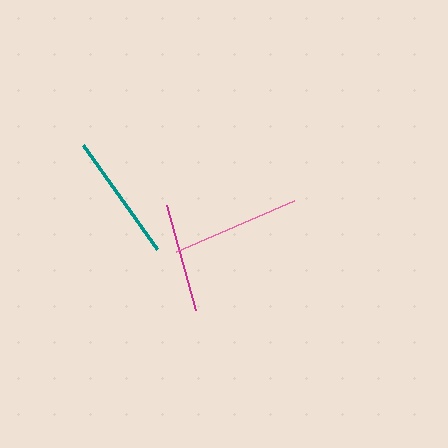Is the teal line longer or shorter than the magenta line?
The teal line is longer than the magenta line.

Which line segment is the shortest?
The magenta line is the shortest at approximately 109 pixels.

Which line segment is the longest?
The pink line is the longest at approximately 129 pixels.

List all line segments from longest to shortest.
From longest to shortest: pink, teal, magenta.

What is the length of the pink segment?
The pink segment is approximately 129 pixels long.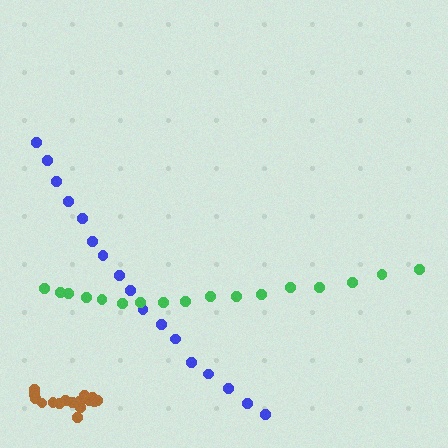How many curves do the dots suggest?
There are 3 distinct paths.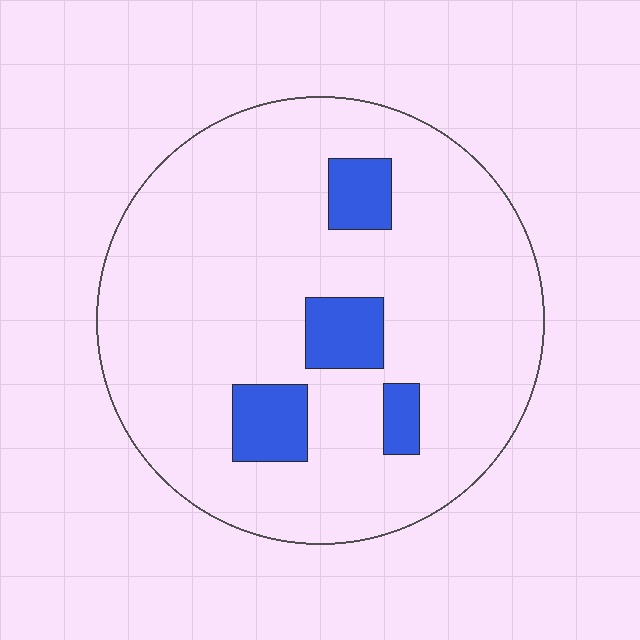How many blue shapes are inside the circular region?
4.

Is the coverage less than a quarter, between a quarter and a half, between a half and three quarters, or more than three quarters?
Less than a quarter.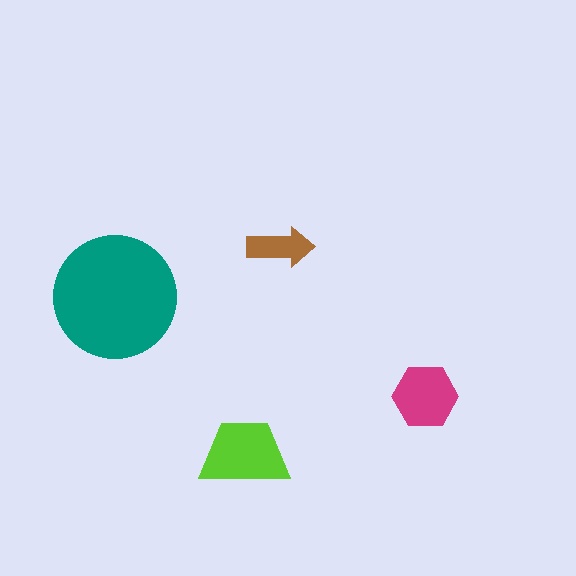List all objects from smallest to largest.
The brown arrow, the magenta hexagon, the lime trapezoid, the teal circle.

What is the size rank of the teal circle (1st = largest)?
1st.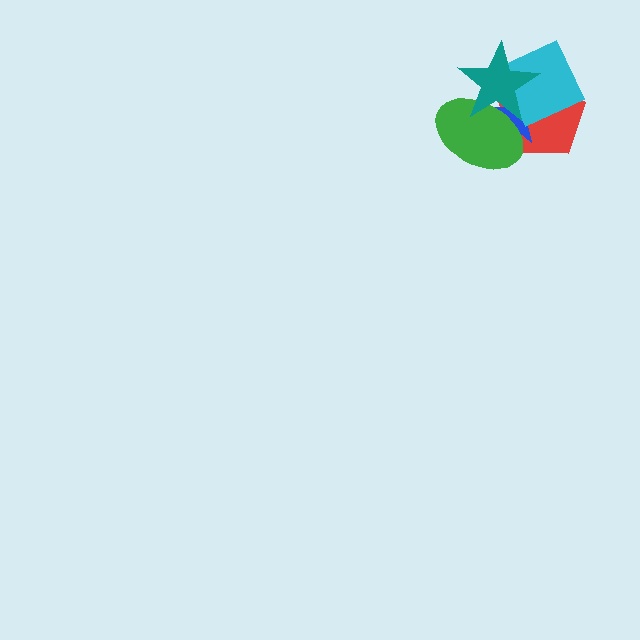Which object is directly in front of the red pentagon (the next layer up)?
The blue star is directly in front of the red pentagon.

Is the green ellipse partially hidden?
Yes, it is partially covered by another shape.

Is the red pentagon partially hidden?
Yes, it is partially covered by another shape.